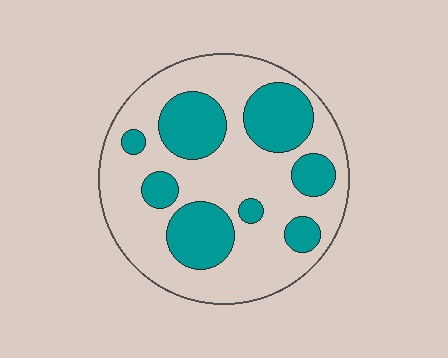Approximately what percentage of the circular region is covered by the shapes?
Approximately 30%.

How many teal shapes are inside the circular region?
8.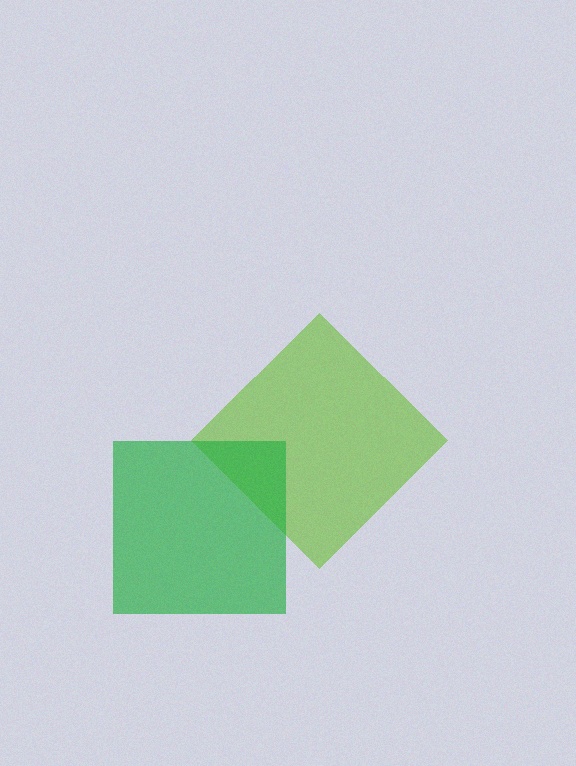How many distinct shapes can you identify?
There are 2 distinct shapes: a lime diamond, a green square.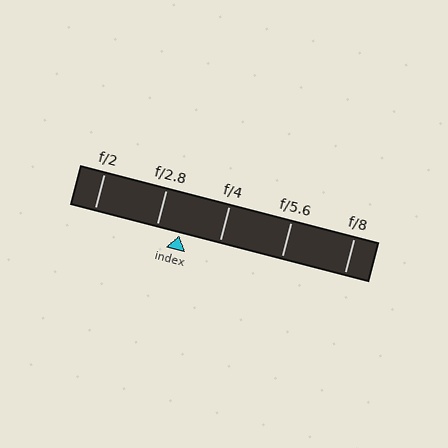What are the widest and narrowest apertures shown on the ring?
The widest aperture shown is f/2 and the narrowest is f/8.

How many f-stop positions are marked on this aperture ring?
There are 5 f-stop positions marked.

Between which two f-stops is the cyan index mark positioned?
The index mark is between f/2.8 and f/4.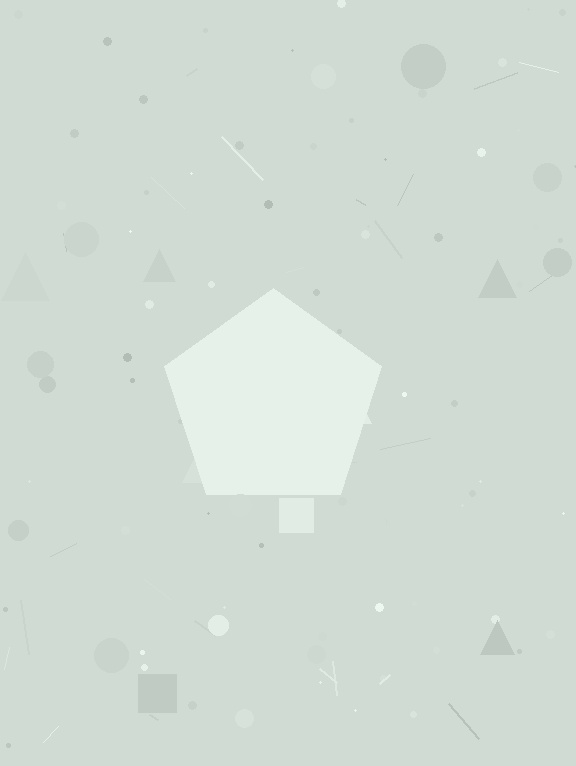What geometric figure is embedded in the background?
A pentagon is embedded in the background.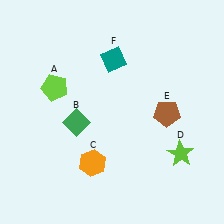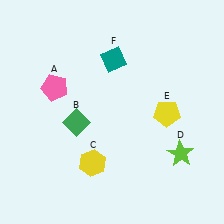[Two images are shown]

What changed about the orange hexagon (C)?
In Image 1, C is orange. In Image 2, it changed to yellow.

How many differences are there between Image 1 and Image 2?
There are 3 differences between the two images.